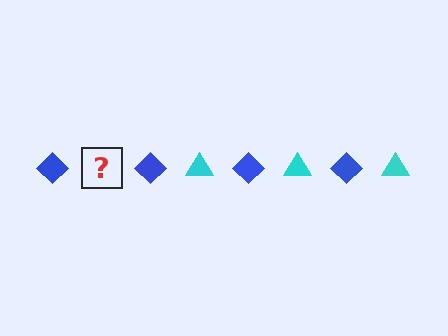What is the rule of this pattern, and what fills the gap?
The rule is that the pattern alternates between blue diamond and cyan triangle. The gap should be filled with a cyan triangle.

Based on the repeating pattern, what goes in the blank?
The blank should be a cyan triangle.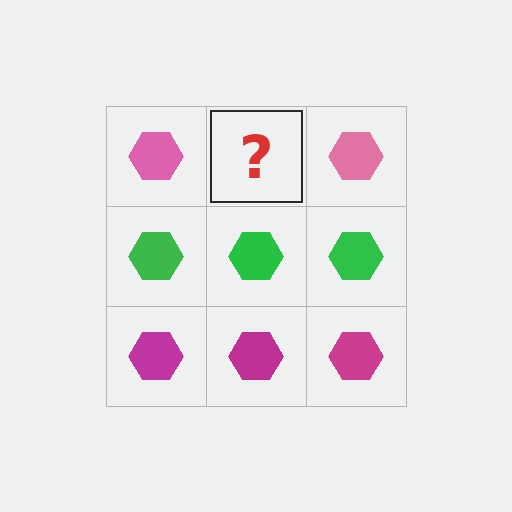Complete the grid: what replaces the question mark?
The question mark should be replaced with a pink hexagon.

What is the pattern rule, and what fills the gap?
The rule is that each row has a consistent color. The gap should be filled with a pink hexagon.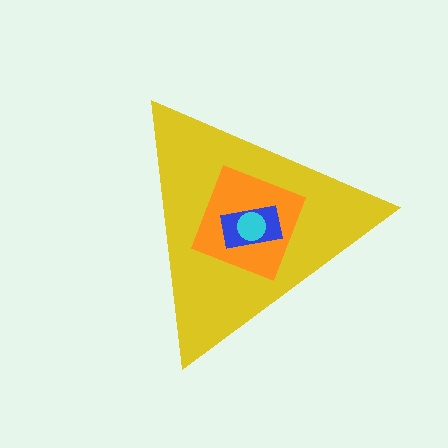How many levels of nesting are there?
4.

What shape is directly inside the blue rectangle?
The cyan circle.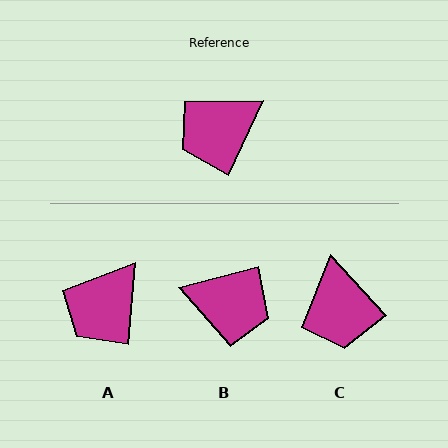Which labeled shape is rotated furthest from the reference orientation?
B, about 130 degrees away.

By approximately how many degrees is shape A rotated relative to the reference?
Approximately 20 degrees counter-clockwise.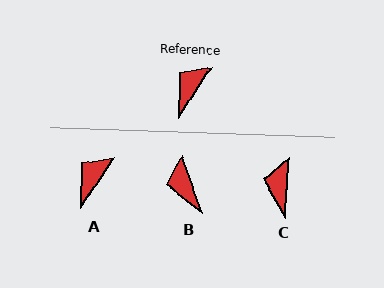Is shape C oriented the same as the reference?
No, it is off by about 30 degrees.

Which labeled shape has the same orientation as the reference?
A.